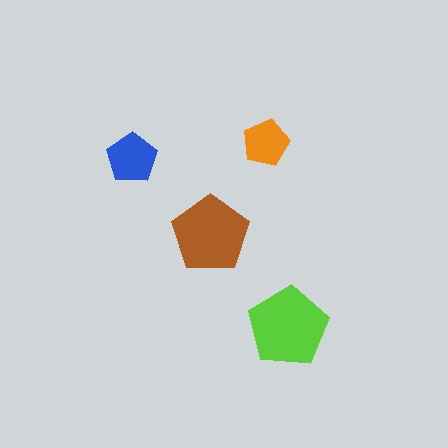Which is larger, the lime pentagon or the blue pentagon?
The lime one.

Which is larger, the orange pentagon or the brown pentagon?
The brown one.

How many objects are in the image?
There are 4 objects in the image.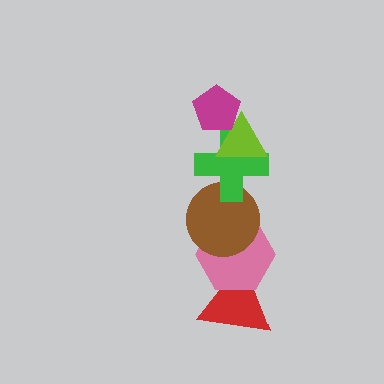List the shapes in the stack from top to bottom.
From top to bottom: the magenta pentagon, the lime triangle, the green cross, the brown circle, the pink hexagon, the red triangle.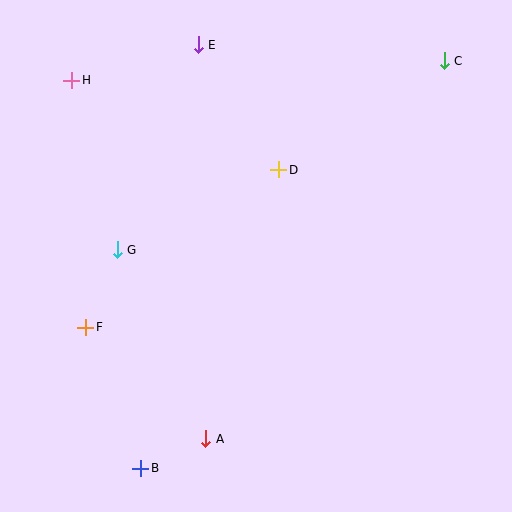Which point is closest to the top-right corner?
Point C is closest to the top-right corner.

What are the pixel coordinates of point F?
Point F is at (86, 327).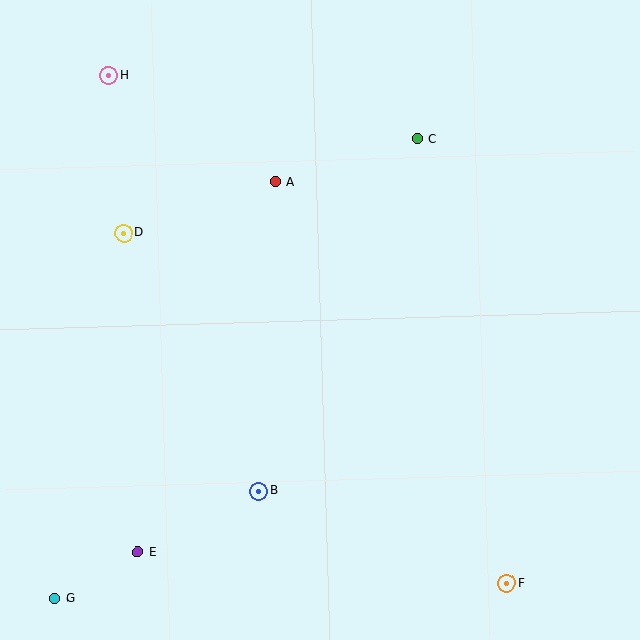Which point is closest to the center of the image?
Point A at (275, 182) is closest to the center.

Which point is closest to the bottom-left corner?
Point G is closest to the bottom-left corner.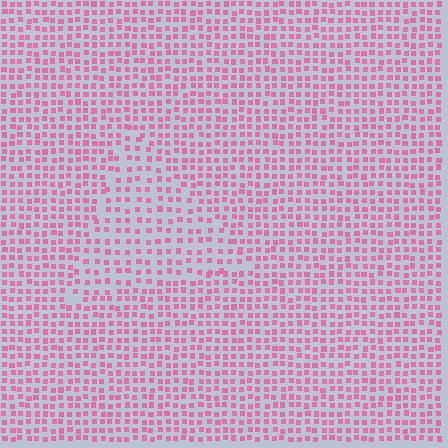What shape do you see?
I see a triangle.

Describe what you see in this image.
The image contains small pink elements arranged at two different densities. A triangle-shaped region is visible where the elements are less densely packed than the surrounding area.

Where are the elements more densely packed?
The elements are more densely packed outside the triangle boundary.